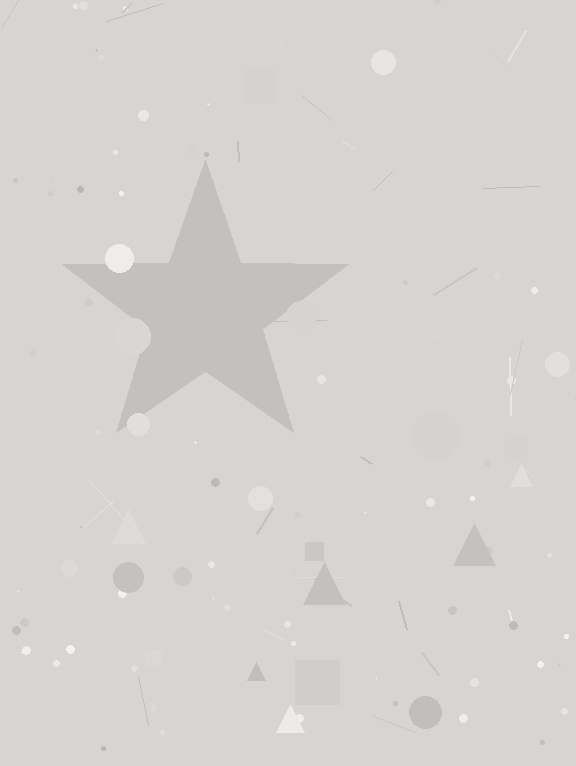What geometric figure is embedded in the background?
A star is embedded in the background.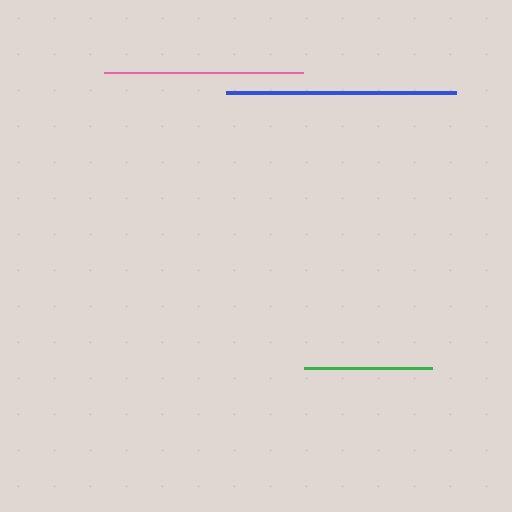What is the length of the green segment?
The green segment is approximately 129 pixels long.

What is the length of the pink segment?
The pink segment is approximately 199 pixels long.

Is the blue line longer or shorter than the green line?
The blue line is longer than the green line.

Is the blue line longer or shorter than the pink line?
The blue line is longer than the pink line.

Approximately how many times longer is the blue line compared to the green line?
The blue line is approximately 1.8 times the length of the green line.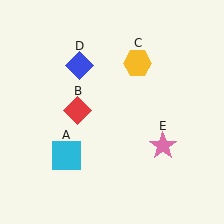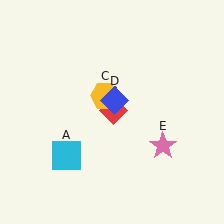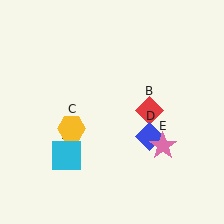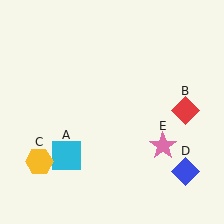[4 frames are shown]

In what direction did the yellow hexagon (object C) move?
The yellow hexagon (object C) moved down and to the left.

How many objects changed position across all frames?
3 objects changed position: red diamond (object B), yellow hexagon (object C), blue diamond (object D).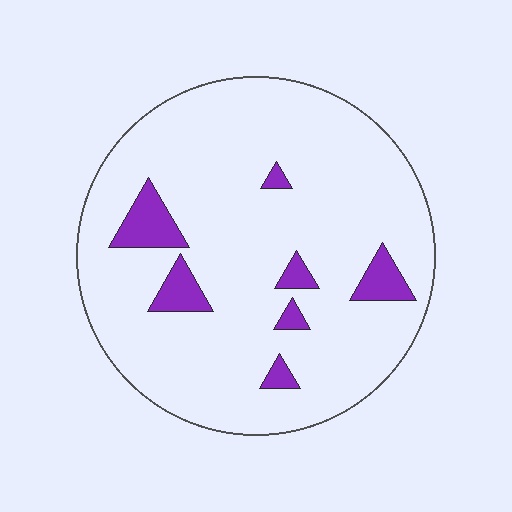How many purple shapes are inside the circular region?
7.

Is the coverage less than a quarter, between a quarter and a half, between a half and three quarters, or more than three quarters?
Less than a quarter.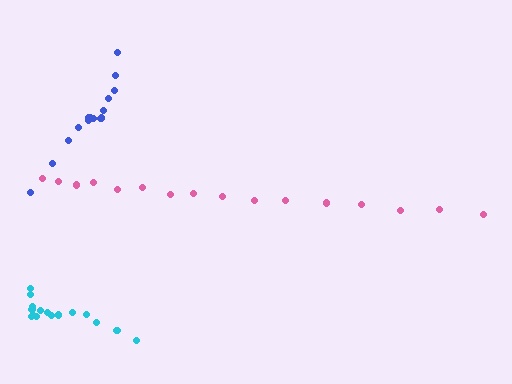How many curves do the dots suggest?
There are 3 distinct paths.